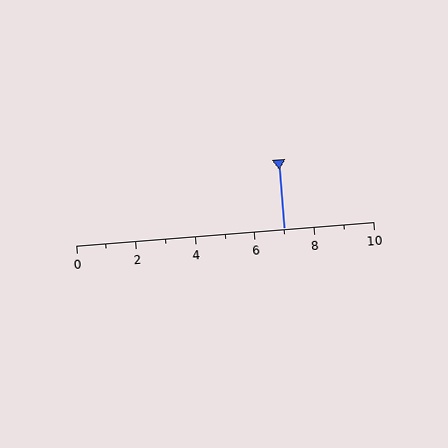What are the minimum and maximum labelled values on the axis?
The axis runs from 0 to 10.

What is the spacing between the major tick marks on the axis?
The major ticks are spaced 2 apart.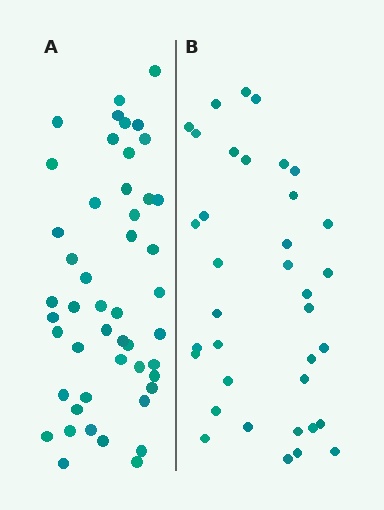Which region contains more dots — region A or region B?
Region A (the left region) has more dots.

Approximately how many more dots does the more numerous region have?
Region A has roughly 12 or so more dots than region B.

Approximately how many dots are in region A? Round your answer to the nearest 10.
About 50 dots. (The exact count is 48, which rounds to 50.)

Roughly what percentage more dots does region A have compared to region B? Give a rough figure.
About 35% more.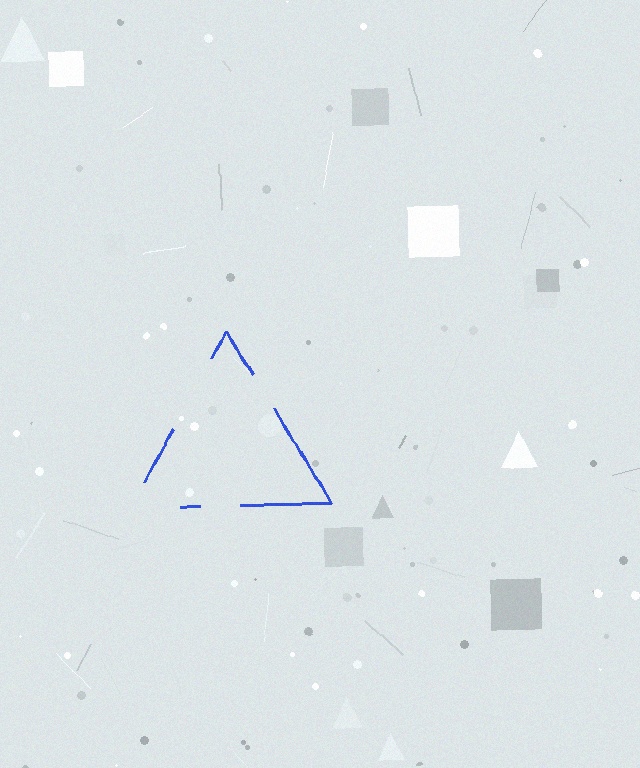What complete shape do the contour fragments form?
The contour fragments form a triangle.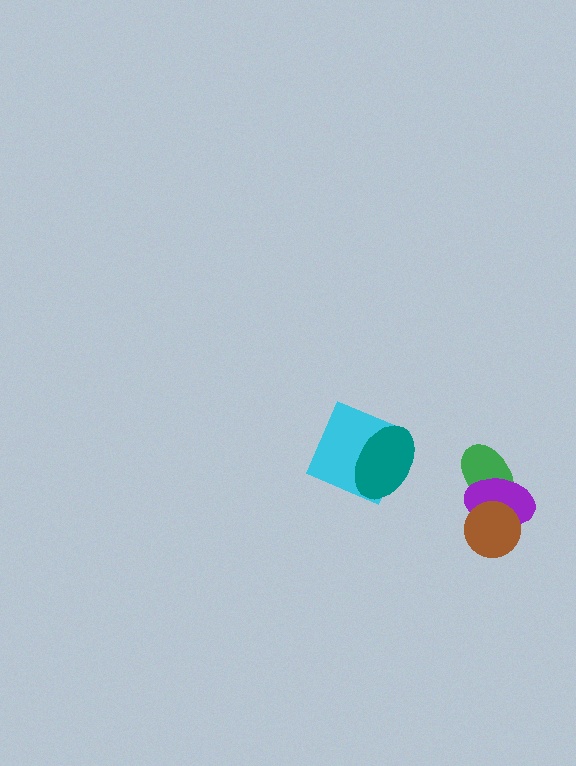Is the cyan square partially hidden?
Yes, it is partially covered by another shape.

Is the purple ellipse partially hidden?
Yes, it is partially covered by another shape.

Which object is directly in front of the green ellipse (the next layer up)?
The purple ellipse is directly in front of the green ellipse.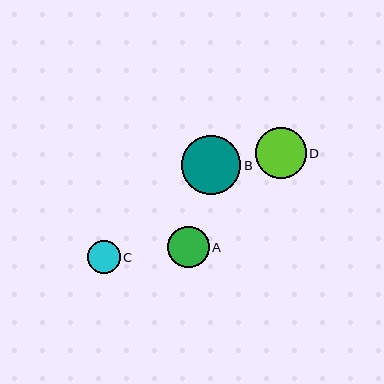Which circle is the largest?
Circle B is the largest with a size of approximately 59 pixels.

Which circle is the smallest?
Circle C is the smallest with a size of approximately 33 pixels.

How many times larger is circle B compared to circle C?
Circle B is approximately 1.8 times the size of circle C.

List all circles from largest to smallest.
From largest to smallest: B, D, A, C.